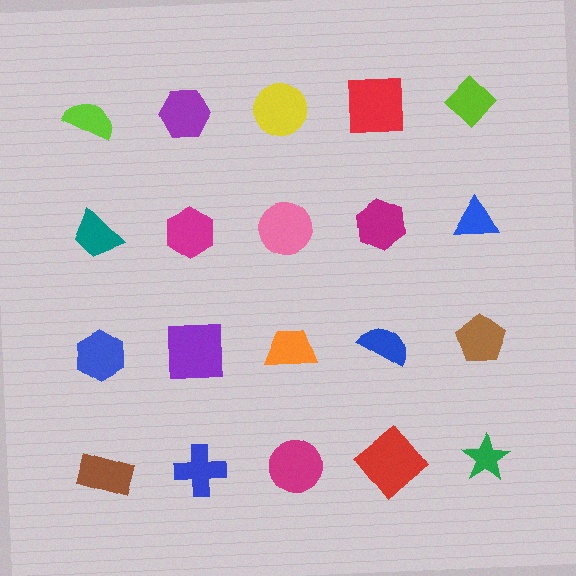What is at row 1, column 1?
A lime semicircle.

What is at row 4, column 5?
A green star.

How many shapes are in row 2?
5 shapes.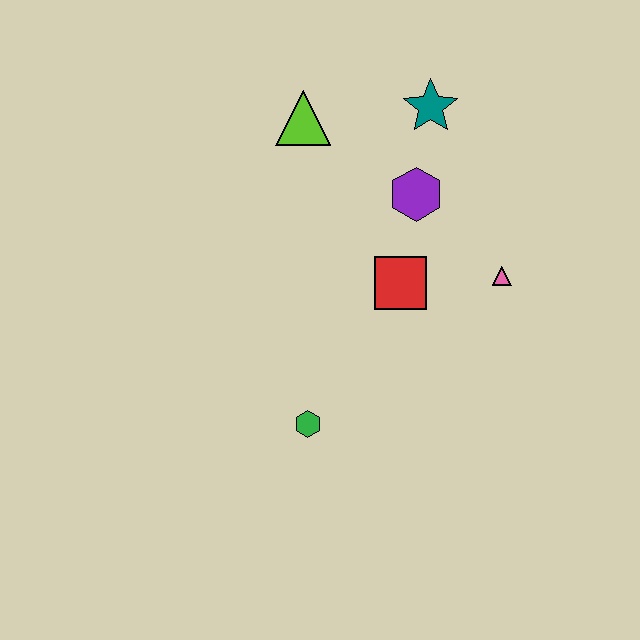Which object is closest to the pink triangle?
The red square is closest to the pink triangle.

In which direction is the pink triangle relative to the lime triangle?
The pink triangle is to the right of the lime triangle.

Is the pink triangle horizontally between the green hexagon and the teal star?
No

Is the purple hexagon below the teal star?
Yes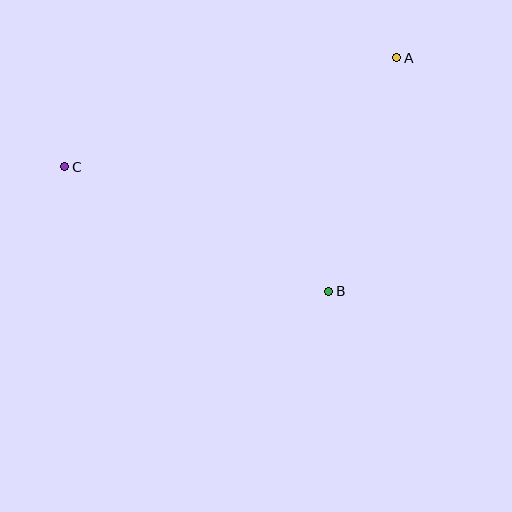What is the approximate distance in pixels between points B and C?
The distance between B and C is approximately 292 pixels.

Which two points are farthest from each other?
Points A and C are farthest from each other.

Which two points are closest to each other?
Points A and B are closest to each other.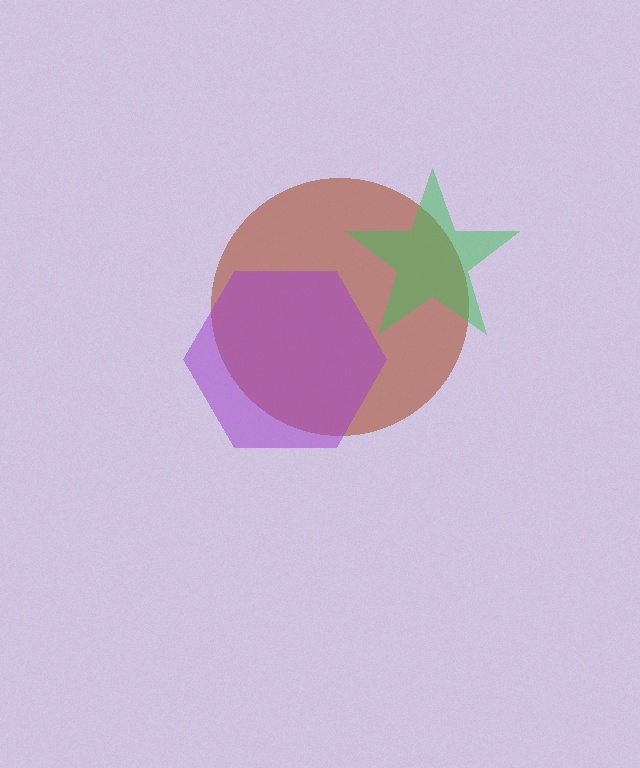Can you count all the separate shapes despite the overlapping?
Yes, there are 3 separate shapes.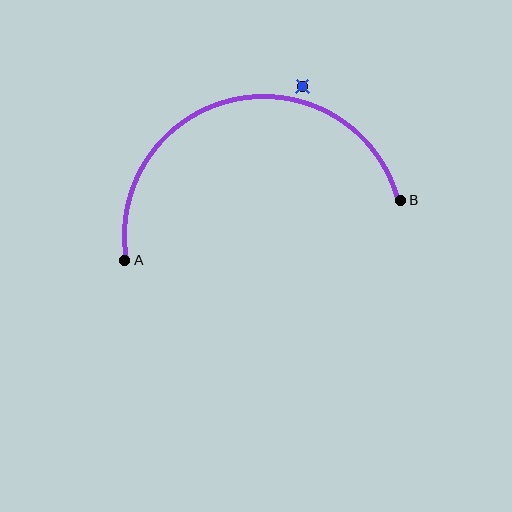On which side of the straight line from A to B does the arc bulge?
The arc bulges above the straight line connecting A and B.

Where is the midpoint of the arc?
The arc midpoint is the point on the curve farthest from the straight line joining A and B. It sits above that line.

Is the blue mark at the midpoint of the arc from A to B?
No — the blue mark does not lie on the arc at all. It sits slightly outside the curve.